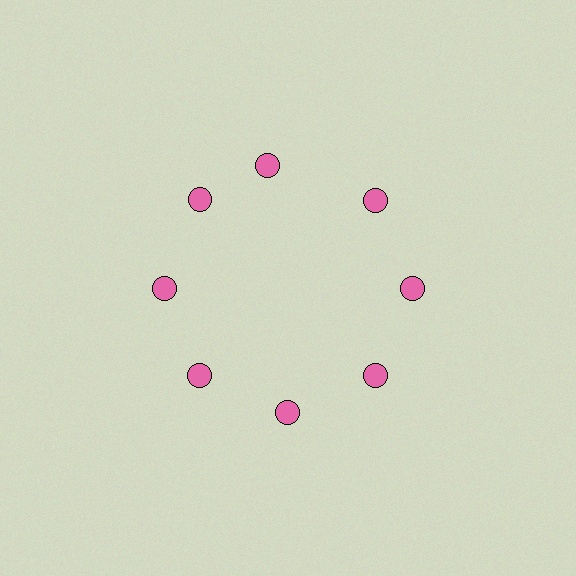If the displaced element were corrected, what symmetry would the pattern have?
It would have 8-fold rotational symmetry — the pattern would map onto itself every 45 degrees.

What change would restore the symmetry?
The symmetry would be restored by rotating it back into even spacing with its neighbors so that all 8 circles sit at equal angles and equal distance from the center.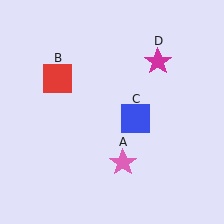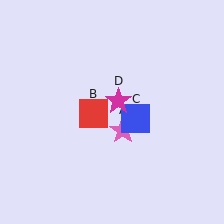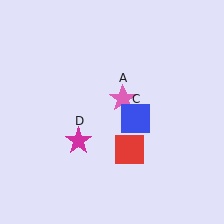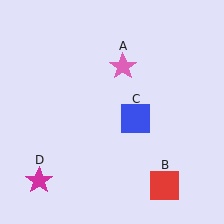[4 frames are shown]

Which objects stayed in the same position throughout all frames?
Blue square (object C) remained stationary.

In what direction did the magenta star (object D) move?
The magenta star (object D) moved down and to the left.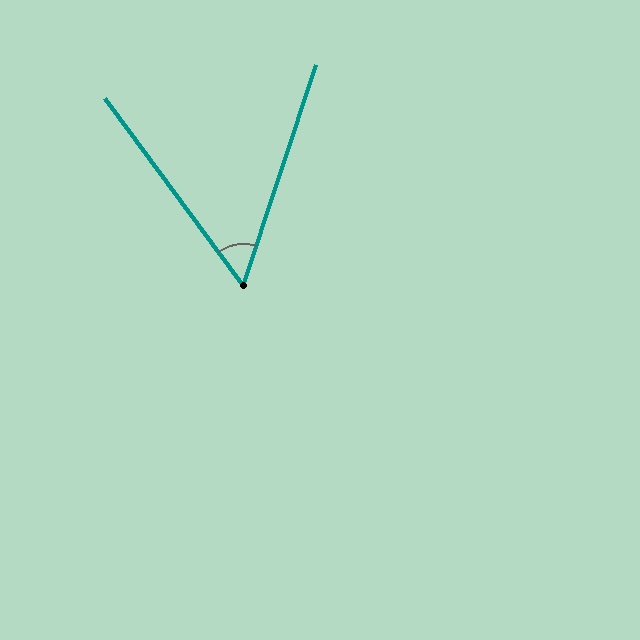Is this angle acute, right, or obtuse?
It is acute.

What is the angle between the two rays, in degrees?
Approximately 55 degrees.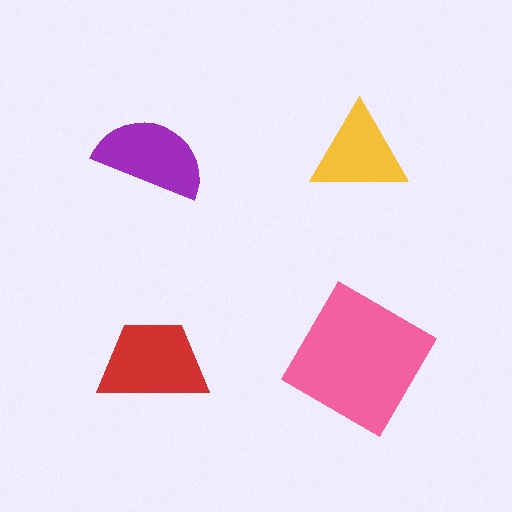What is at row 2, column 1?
A red trapezoid.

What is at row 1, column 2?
A yellow triangle.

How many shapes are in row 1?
2 shapes.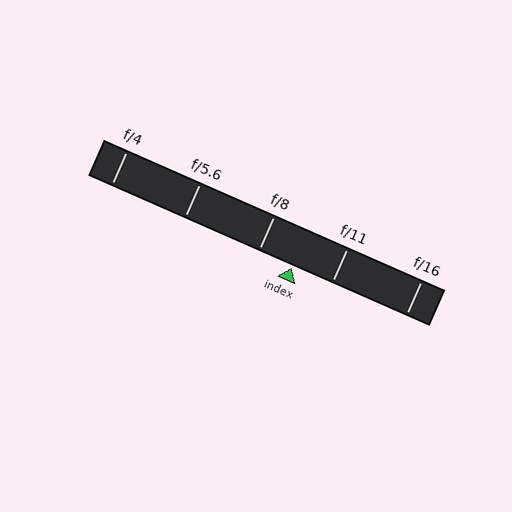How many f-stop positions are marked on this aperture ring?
There are 5 f-stop positions marked.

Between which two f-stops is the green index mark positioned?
The index mark is between f/8 and f/11.